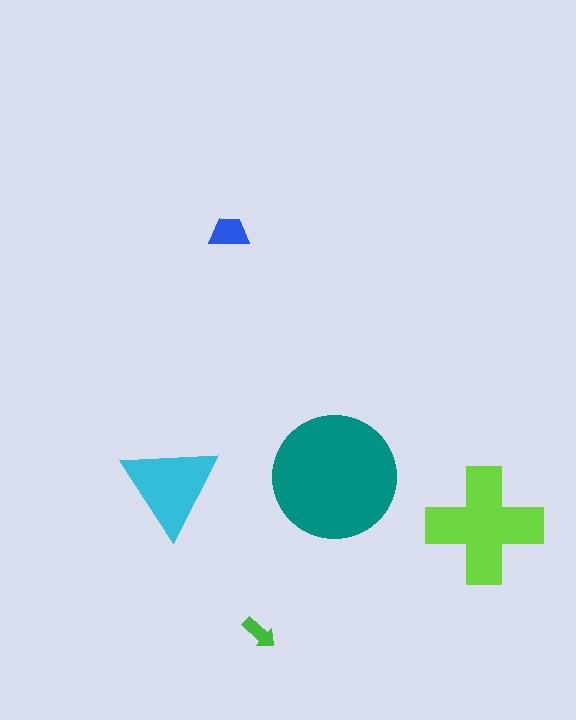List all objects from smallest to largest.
The green arrow, the blue trapezoid, the cyan triangle, the lime cross, the teal circle.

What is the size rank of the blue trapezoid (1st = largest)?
4th.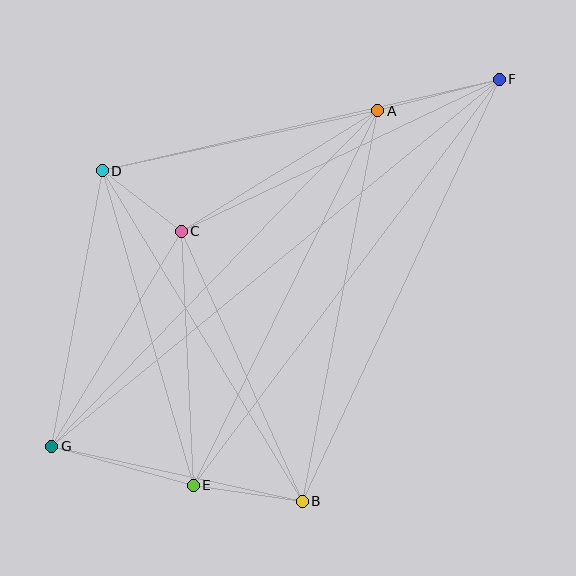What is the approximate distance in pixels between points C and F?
The distance between C and F is approximately 353 pixels.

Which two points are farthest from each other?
Points F and G are farthest from each other.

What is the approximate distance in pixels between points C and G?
The distance between C and G is approximately 251 pixels.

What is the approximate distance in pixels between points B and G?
The distance between B and G is approximately 256 pixels.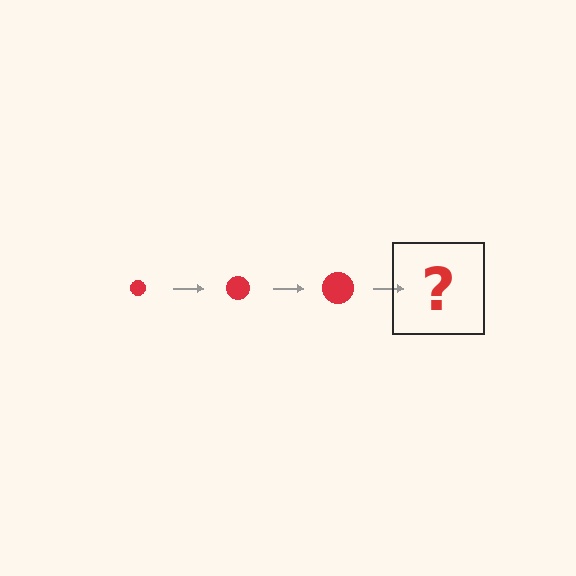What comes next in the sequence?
The next element should be a red circle, larger than the previous one.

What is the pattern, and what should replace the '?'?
The pattern is that the circle gets progressively larger each step. The '?' should be a red circle, larger than the previous one.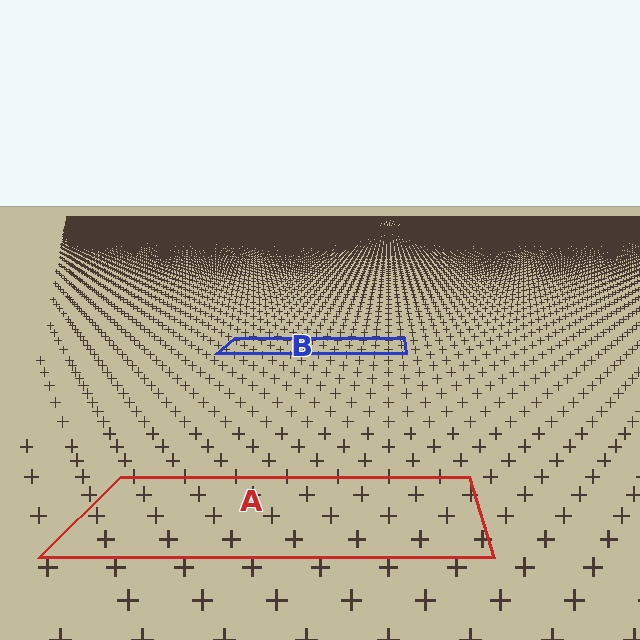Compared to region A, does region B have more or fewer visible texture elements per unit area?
Region B has more texture elements per unit area — they are packed more densely because it is farther away.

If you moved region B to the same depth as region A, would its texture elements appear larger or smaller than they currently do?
They would appear larger. At a closer depth, the same texture elements are projected at a bigger on-screen size.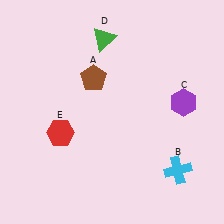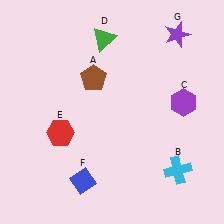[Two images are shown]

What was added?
A blue diamond (F), a purple star (G) were added in Image 2.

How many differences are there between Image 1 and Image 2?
There are 2 differences between the two images.